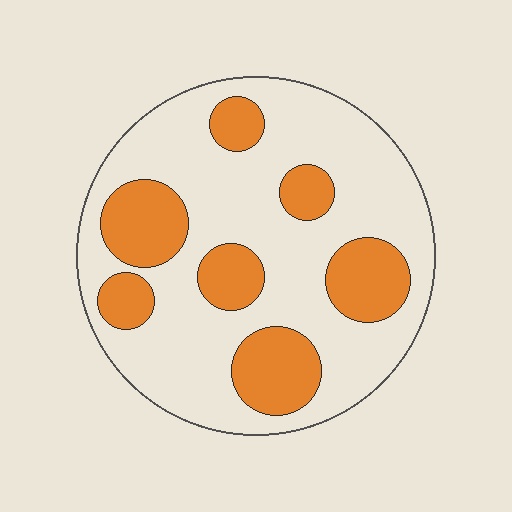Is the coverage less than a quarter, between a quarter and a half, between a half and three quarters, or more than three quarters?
Between a quarter and a half.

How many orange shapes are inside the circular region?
7.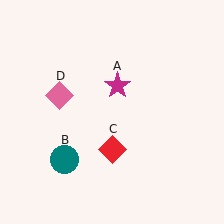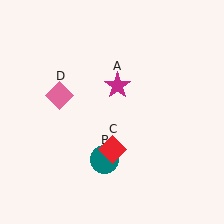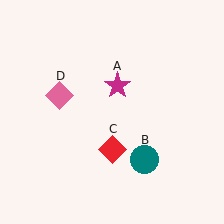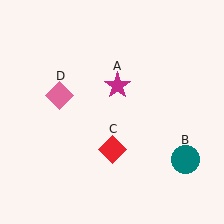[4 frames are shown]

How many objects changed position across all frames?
1 object changed position: teal circle (object B).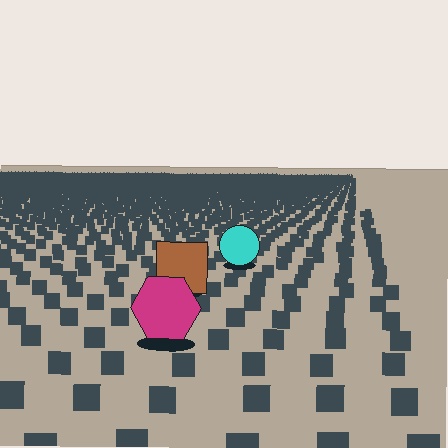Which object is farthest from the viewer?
The cyan circle is farthest from the viewer. It appears smaller and the ground texture around it is denser.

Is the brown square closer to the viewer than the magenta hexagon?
No. The magenta hexagon is closer — you can tell from the texture gradient: the ground texture is coarser near it.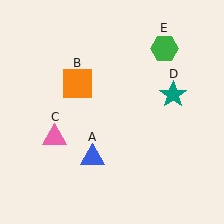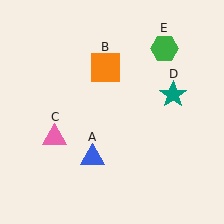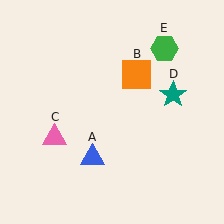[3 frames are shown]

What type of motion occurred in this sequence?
The orange square (object B) rotated clockwise around the center of the scene.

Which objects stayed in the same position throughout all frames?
Blue triangle (object A) and pink triangle (object C) and teal star (object D) and green hexagon (object E) remained stationary.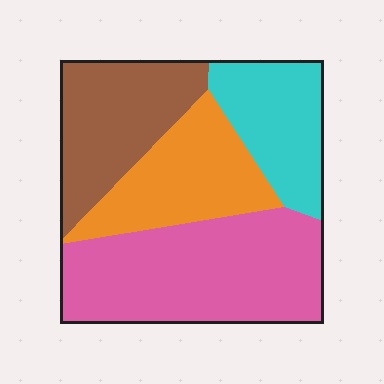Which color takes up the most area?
Pink, at roughly 40%.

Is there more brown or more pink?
Pink.